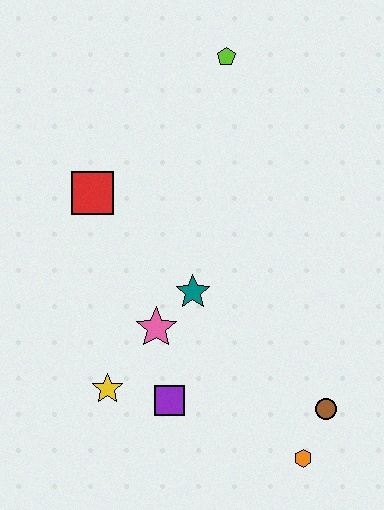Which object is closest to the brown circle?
The orange hexagon is closest to the brown circle.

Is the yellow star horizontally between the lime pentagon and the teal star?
No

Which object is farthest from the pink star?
The lime pentagon is farthest from the pink star.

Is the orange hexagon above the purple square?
No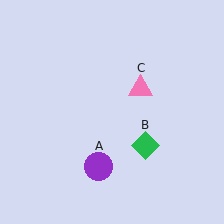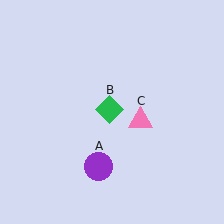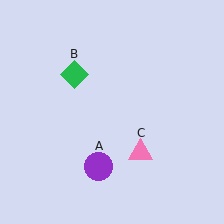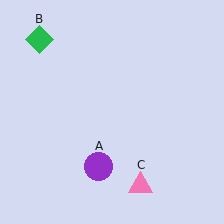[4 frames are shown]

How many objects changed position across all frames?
2 objects changed position: green diamond (object B), pink triangle (object C).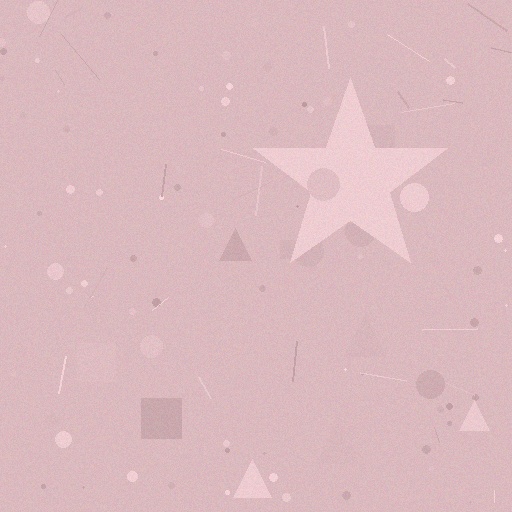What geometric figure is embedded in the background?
A star is embedded in the background.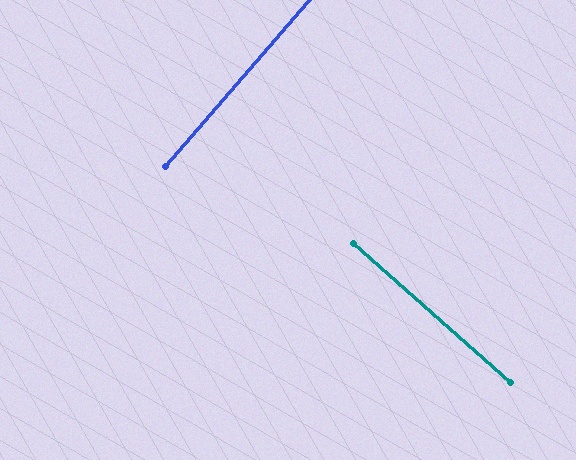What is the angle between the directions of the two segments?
Approximately 89 degrees.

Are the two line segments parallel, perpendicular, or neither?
Perpendicular — they meet at approximately 89°.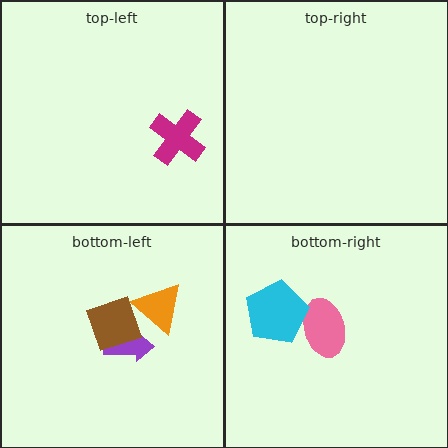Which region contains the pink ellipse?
The bottom-right region.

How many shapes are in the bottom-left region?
3.